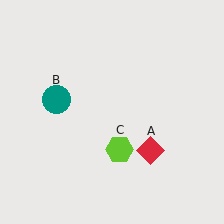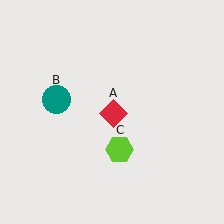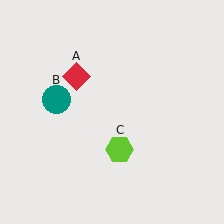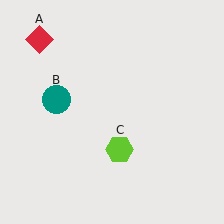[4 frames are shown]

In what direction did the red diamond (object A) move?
The red diamond (object A) moved up and to the left.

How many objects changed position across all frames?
1 object changed position: red diamond (object A).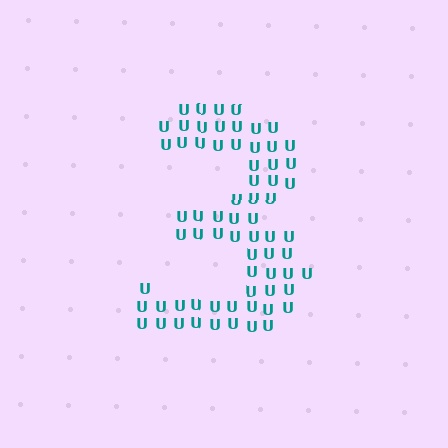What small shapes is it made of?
It is made of small letter U's.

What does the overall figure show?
The overall figure shows the digit 3.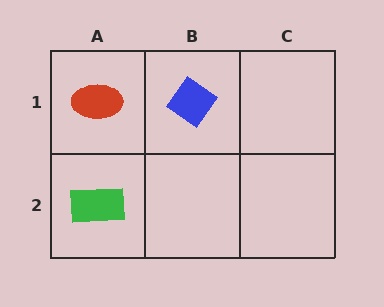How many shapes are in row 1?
2 shapes.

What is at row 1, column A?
A red ellipse.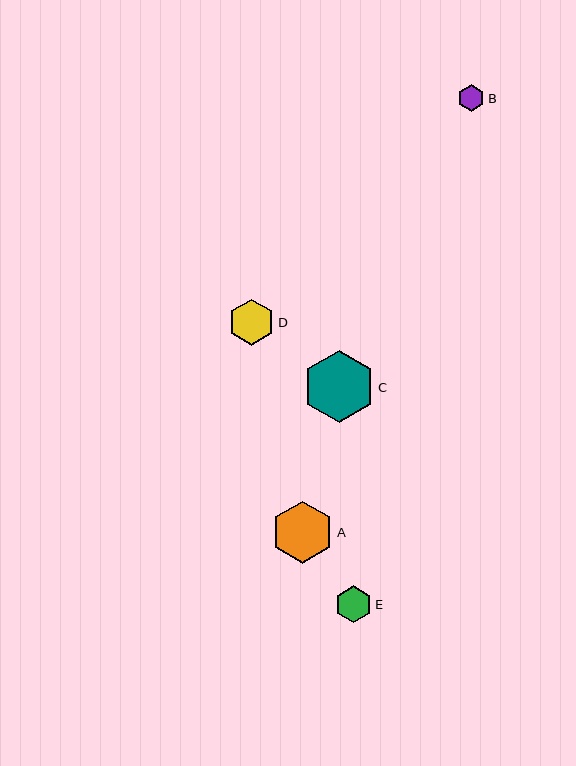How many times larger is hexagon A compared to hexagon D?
Hexagon A is approximately 1.4 times the size of hexagon D.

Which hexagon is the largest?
Hexagon C is the largest with a size of approximately 73 pixels.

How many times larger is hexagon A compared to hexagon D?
Hexagon A is approximately 1.4 times the size of hexagon D.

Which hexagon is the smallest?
Hexagon B is the smallest with a size of approximately 27 pixels.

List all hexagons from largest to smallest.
From largest to smallest: C, A, D, E, B.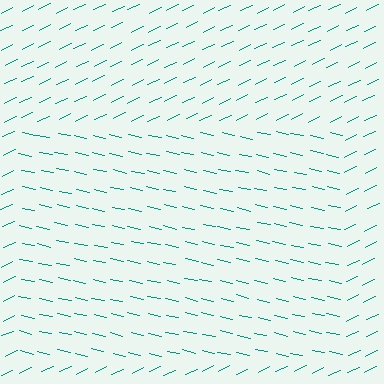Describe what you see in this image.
The image is filled with small teal line segments. A rectangle region in the image has lines oriented differently from the surrounding lines, creating a visible texture boundary.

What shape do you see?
I see a rectangle.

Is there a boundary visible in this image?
Yes, there is a texture boundary formed by a change in line orientation.